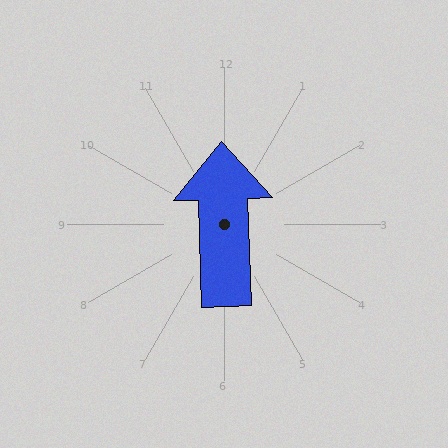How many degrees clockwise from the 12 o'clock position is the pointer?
Approximately 358 degrees.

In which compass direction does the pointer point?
North.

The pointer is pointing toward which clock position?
Roughly 12 o'clock.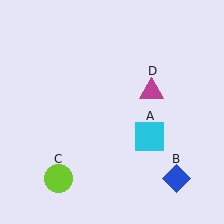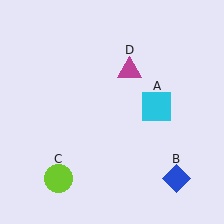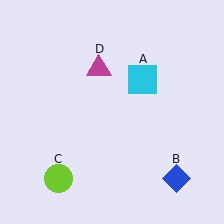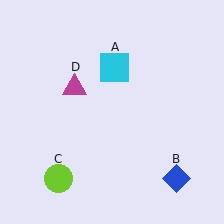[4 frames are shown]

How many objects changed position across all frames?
2 objects changed position: cyan square (object A), magenta triangle (object D).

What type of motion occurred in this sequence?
The cyan square (object A), magenta triangle (object D) rotated counterclockwise around the center of the scene.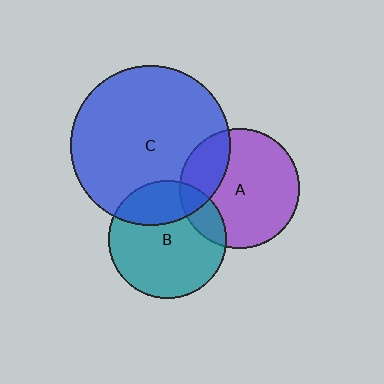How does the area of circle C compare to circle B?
Approximately 1.8 times.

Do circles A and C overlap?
Yes.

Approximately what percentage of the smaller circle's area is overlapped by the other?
Approximately 25%.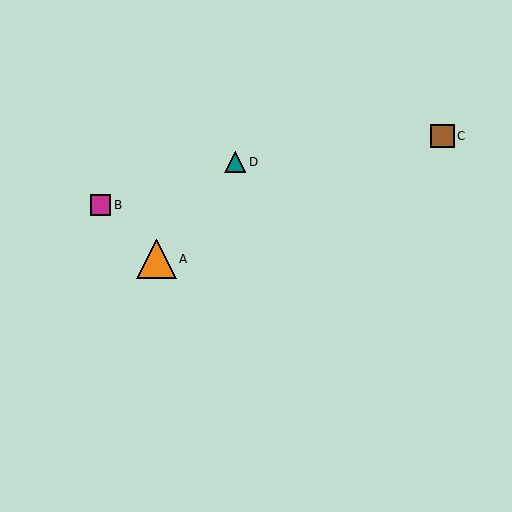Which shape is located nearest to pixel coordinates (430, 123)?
The brown square (labeled C) at (442, 136) is nearest to that location.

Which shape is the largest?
The orange triangle (labeled A) is the largest.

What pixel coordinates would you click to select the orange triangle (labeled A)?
Click at (156, 259) to select the orange triangle A.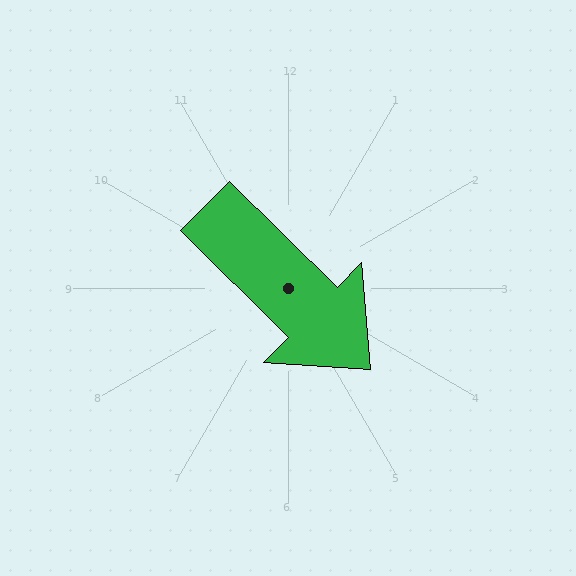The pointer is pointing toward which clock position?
Roughly 4 o'clock.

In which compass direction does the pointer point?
Southeast.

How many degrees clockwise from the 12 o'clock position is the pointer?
Approximately 135 degrees.